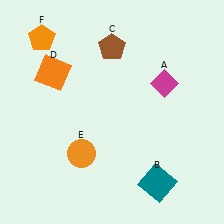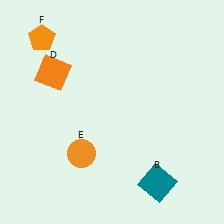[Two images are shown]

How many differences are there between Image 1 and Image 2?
There are 2 differences between the two images.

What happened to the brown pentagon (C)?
The brown pentagon (C) was removed in Image 2. It was in the top-left area of Image 1.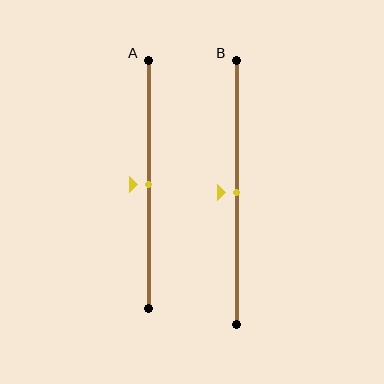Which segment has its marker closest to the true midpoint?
Segment A has its marker closest to the true midpoint.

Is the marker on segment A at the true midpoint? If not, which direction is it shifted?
Yes, the marker on segment A is at the true midpoint.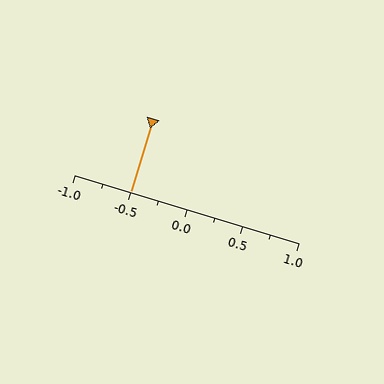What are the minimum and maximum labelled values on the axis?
The axis runs from -1.0 to 1.0.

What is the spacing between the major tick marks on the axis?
The major ticks are spaced 0.5 apart.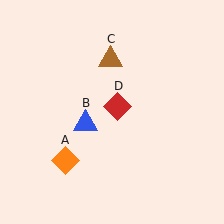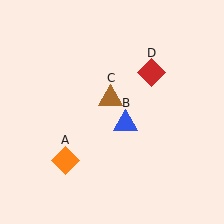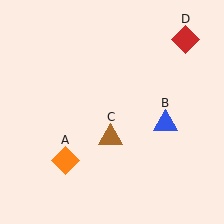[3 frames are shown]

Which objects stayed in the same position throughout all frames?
Orange diamond (object A) remained stationary.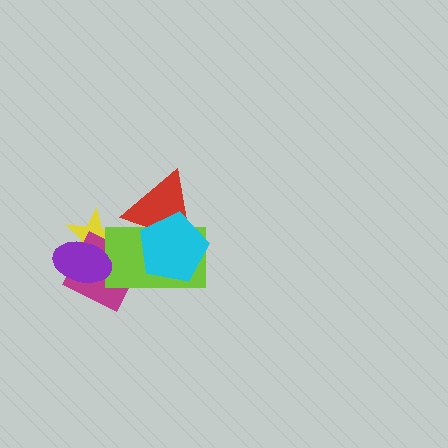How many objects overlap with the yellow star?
3 objects overlap with the yellow star.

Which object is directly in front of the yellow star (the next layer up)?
The magenta square is directly in front of the yellow star.